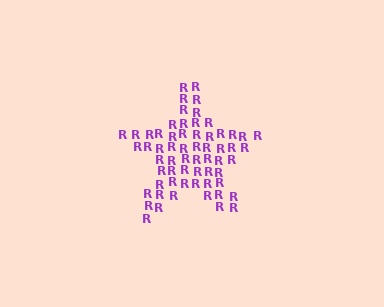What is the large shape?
The large shape is a star.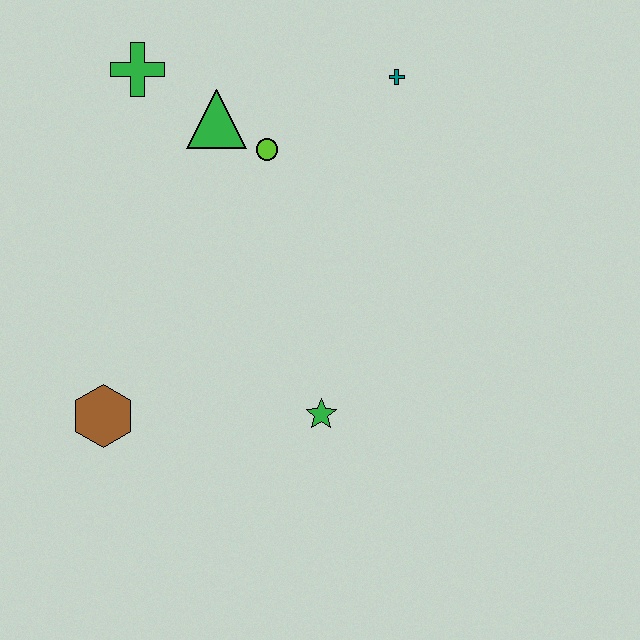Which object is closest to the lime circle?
The green triangle is closest to the lime circle.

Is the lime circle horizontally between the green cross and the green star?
Yes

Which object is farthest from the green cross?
The green star is farthest from the green cross.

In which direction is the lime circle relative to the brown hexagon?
The lime circle is above the brown hexagon.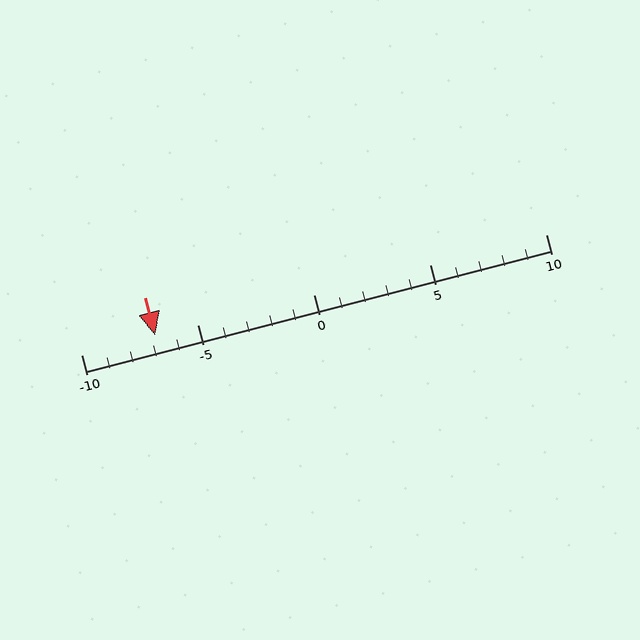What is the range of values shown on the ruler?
The ruler shows values from -10 to 10.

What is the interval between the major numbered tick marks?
The major tick marks are spaced 5 units apart.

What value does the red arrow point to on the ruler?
The red arrow points to approximately -7.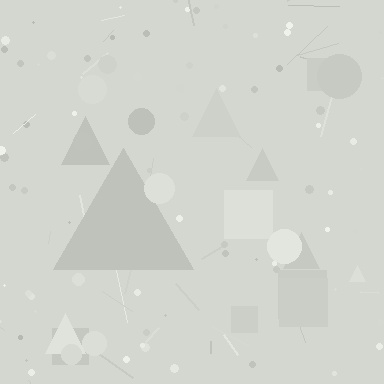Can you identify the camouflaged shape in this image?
The camouflaged shape is a triangle.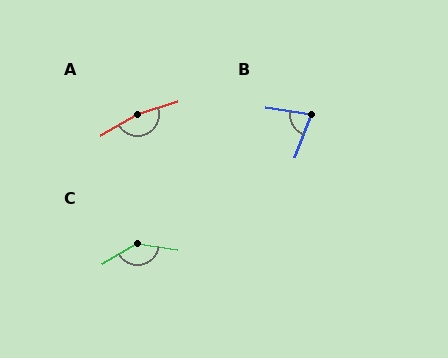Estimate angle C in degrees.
Approximately 142 degrees.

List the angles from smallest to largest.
B (78°), C (142°), A (167°).